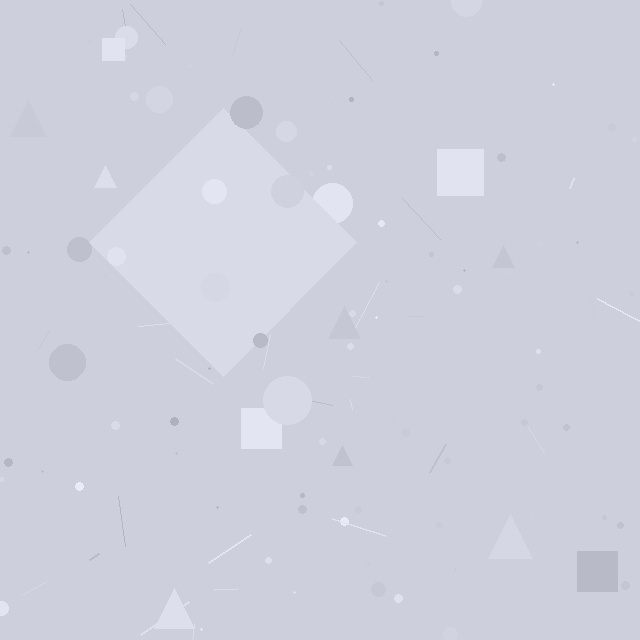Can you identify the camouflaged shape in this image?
The camouflaged shape is a diamond.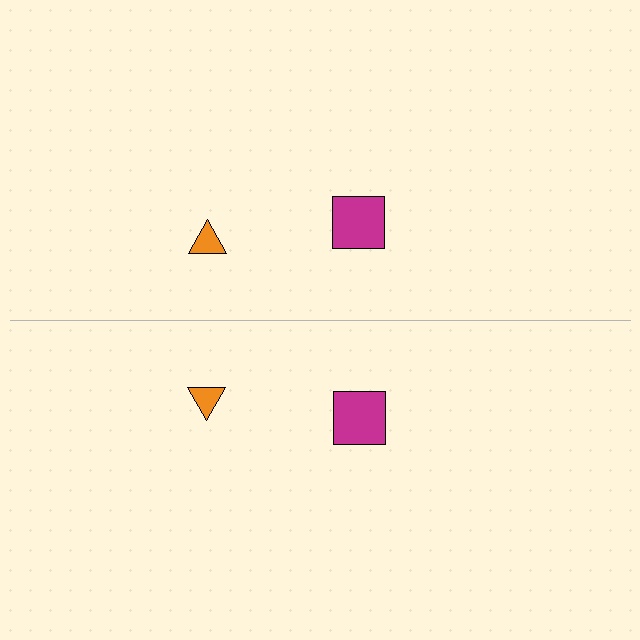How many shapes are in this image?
There are 4 shapes in this image.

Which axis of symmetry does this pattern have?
The pattern has a horizontal axis of symmetry running through the center of the image.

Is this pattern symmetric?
Yes, this pattern has bilateral (reflection) symmetry.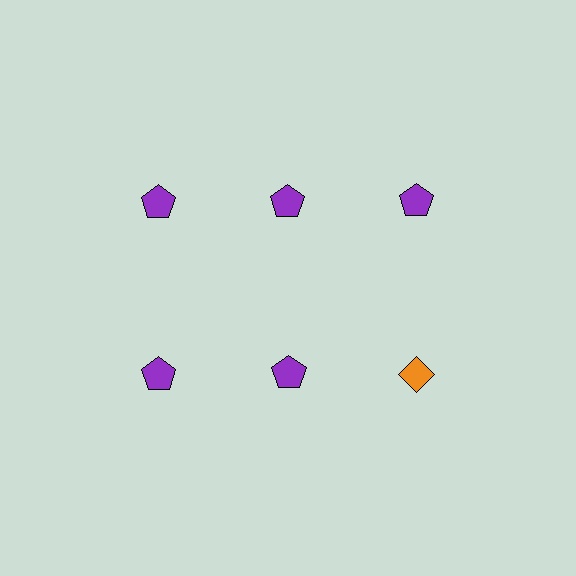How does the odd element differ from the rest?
It differs in both color (orange instead of purple) and shape (diamond instead of pentagon).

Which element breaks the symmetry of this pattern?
The orange diamond in the second row, center column breaks the symmetry. All other shapes are purple pentagons.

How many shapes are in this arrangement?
There are 6 shapes arranged in a grid pattern.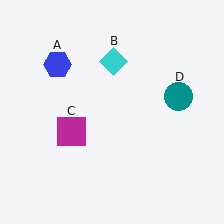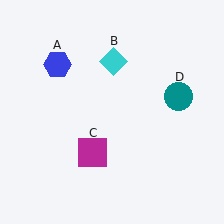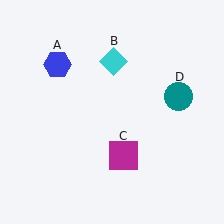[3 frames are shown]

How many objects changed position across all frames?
1 object changed position: magenta square (object C).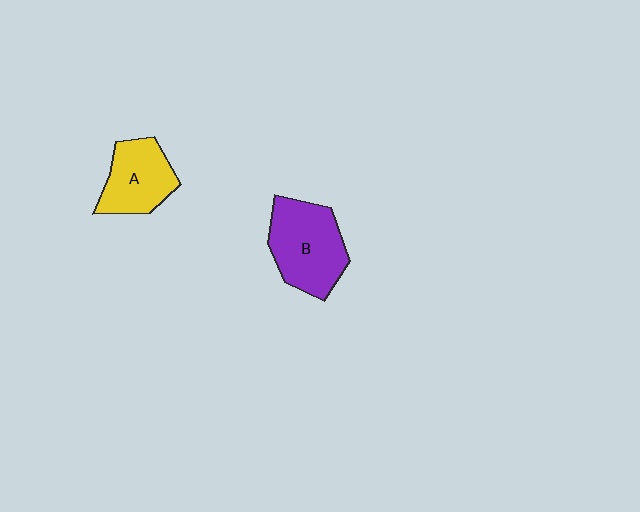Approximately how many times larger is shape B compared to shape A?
Approximately 1.3 times.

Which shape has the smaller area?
Shape A (yellow).